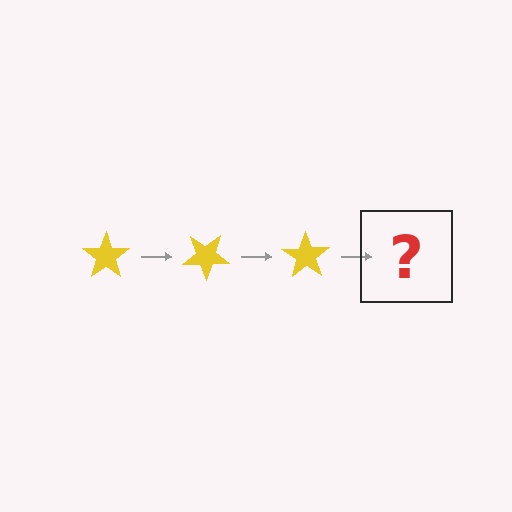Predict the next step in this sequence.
The next step is a yellow star rotated 105 degrees.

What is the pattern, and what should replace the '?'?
The pattern is that the star rotates 35 degrees each step. The '?' should be a yellow star rotated 105 degrees.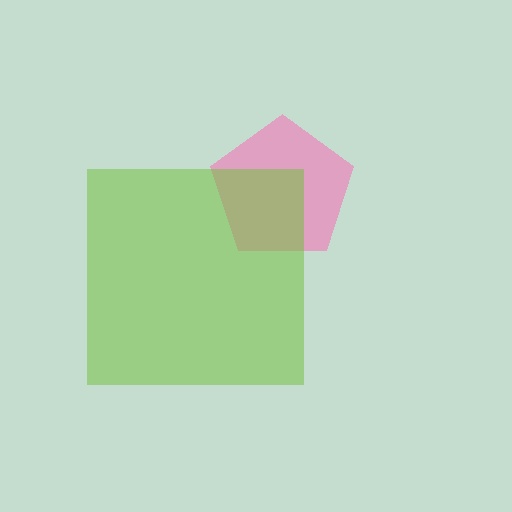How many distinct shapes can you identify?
There are 2 distinct shapes: a pink pentagon, a lime square.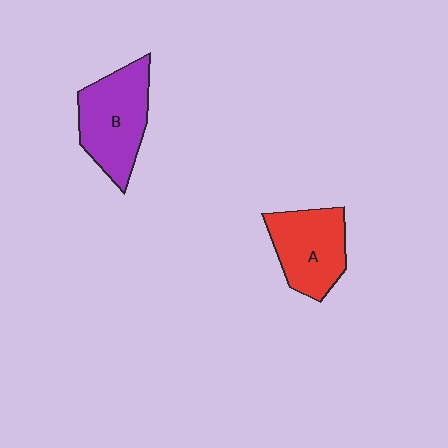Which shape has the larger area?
Shape B (purple).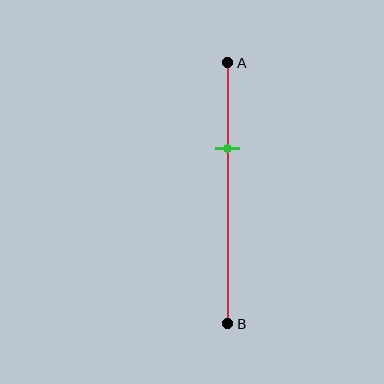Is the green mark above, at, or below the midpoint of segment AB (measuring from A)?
The green mark is above the midpoint of segment AB.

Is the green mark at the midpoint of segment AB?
No, the mark is at about 35% from A, not at the 50% midpoint.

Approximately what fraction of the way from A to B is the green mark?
The green mark is approximately 35% of the way from A to B.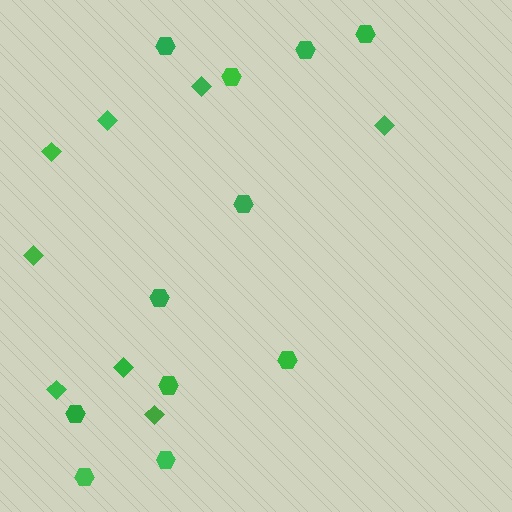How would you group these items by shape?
There are 2 groups: one group of hexagons (11) and one group of diamonds (8).